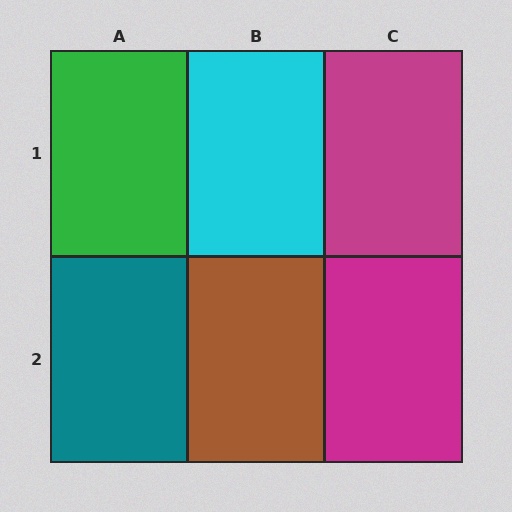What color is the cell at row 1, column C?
Magenta.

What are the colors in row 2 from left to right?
Teal, brown, magenta.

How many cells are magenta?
2 cells are magenta.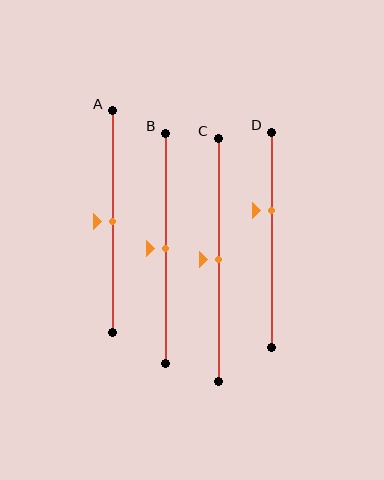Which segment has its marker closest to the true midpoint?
Segment A has its marker closest to the true midpoint.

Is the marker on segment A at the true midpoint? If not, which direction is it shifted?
Yes, the marker on segment A is at the true midpoint.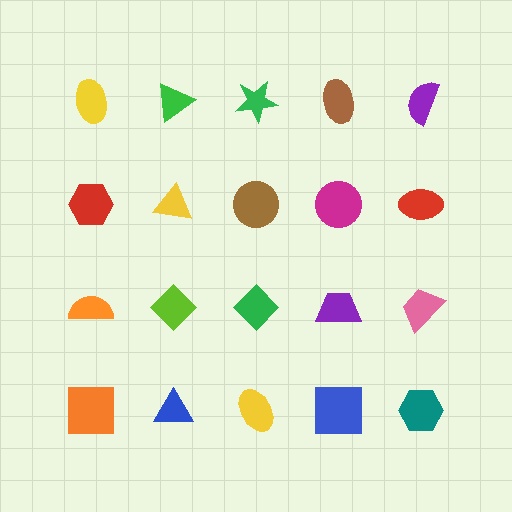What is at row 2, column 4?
A magenta circle.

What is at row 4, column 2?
A blue triangle.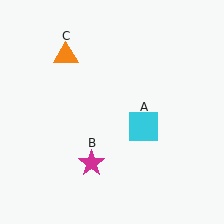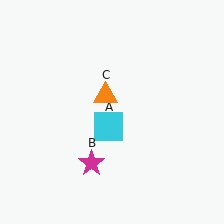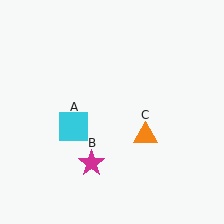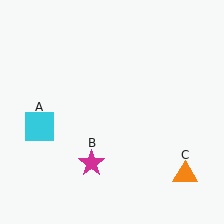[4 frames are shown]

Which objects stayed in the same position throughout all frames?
Magenta star (object B) remained stationary.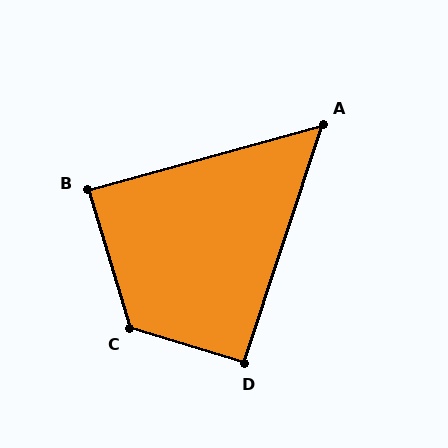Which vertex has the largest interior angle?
C, at approximately 124 degrees.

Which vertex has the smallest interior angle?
A, at approximately 56 degrees.